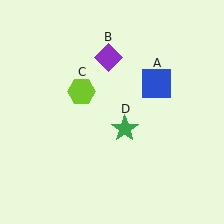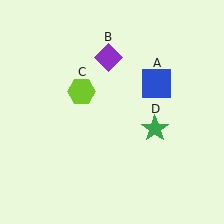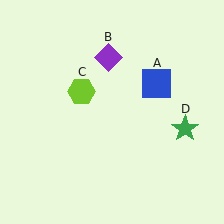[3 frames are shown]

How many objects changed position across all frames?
1 object changed position: green star (object D).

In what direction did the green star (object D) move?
The green star (object D) moved right.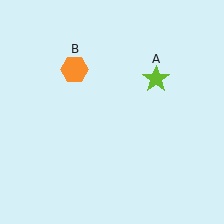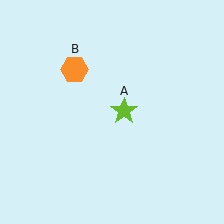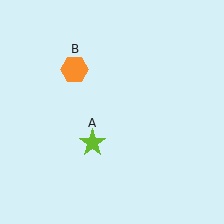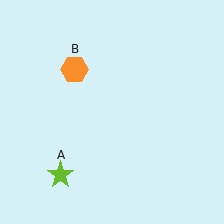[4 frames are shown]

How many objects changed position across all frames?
1 object changed position: lime star (object A).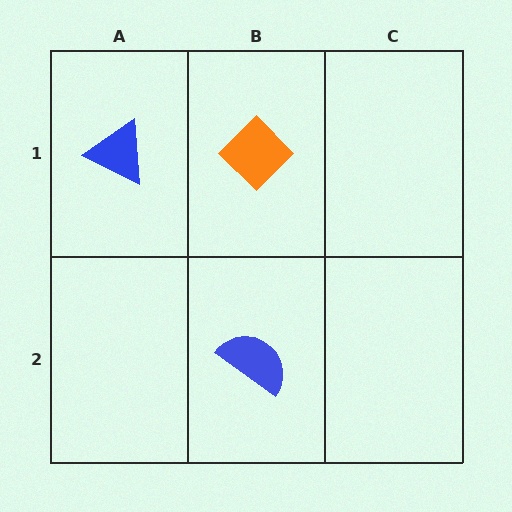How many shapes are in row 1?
2 shapes.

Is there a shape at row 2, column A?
No, that cell is empty.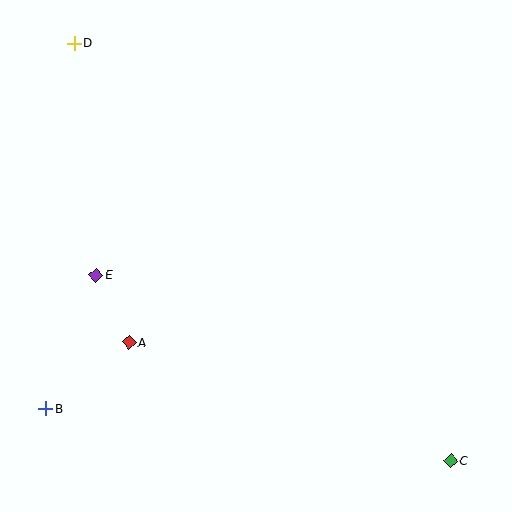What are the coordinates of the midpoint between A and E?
The midpoint between A and E is at (112, 309).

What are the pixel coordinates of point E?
Point E is at (96, 275).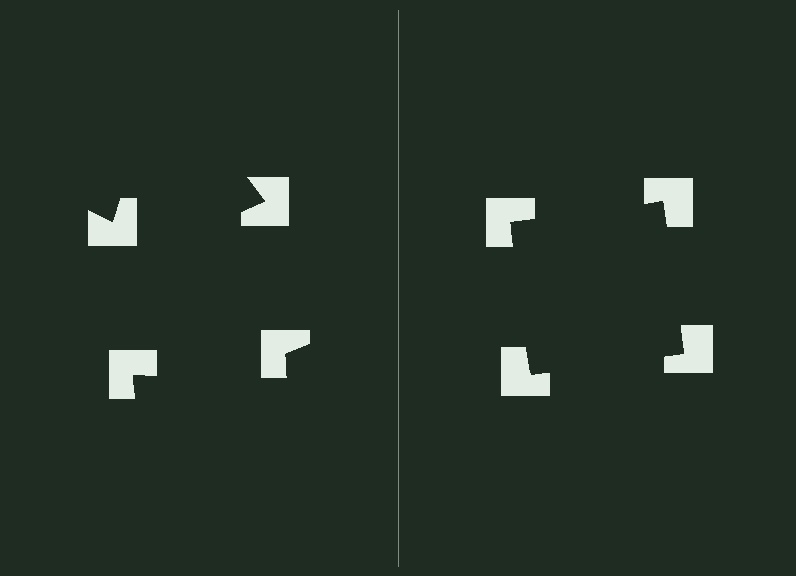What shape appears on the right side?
An illusory square.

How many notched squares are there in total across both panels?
8 — 4 on each side.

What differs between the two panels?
The notched squares are positioned identically on both sides; only the wedge orientations differ. On the right they align to a square; on the left they are misaligned.